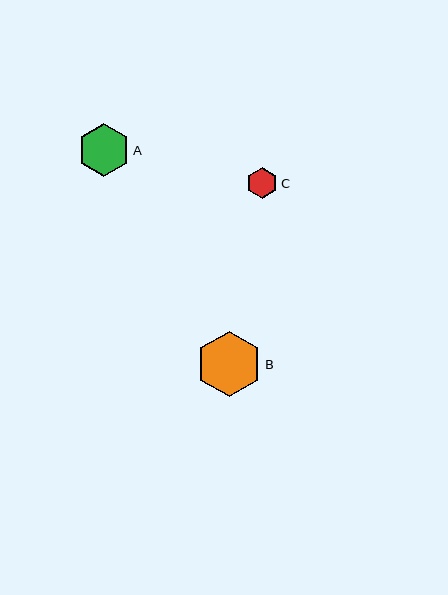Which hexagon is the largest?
Hexagon B is the largest with a size of approximately 65 pixels.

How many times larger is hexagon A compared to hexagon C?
Hexagon A is approximately 1.7 times the size of hexagon C.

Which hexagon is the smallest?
Hexagon C is the smallest with a size of approximately 31 pixels.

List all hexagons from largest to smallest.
From largest to smallest: B, A, C.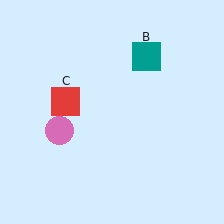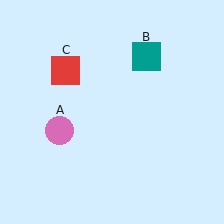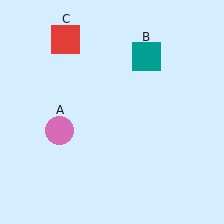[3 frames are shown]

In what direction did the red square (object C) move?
The red square (object C) moved up.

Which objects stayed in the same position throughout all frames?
Pink circle (object A) and teal square (object B) remained stationary.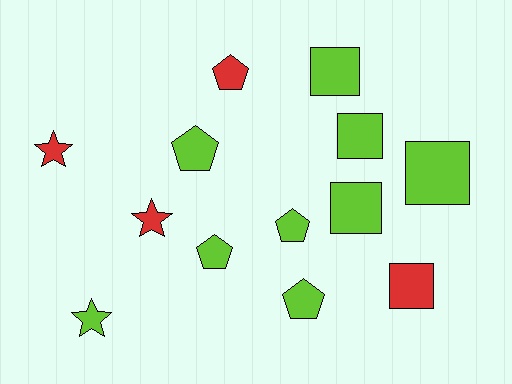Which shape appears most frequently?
Pentagon, with 5 objects.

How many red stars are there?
There are 2 red stars.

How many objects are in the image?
There are 13 objects.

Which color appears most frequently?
Lime, with 9 objects.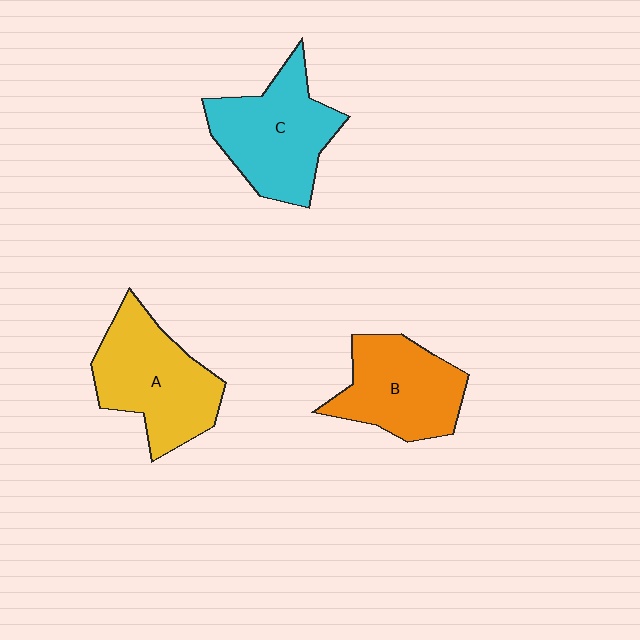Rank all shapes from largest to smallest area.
From largest to smallest: A (yellow), C (cyan), B (orange).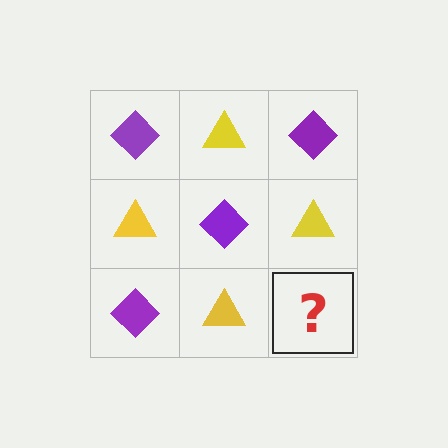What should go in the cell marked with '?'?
The missing cell should contain a purple diamond.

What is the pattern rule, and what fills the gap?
The rule is that it alternates purple diamond and yellow triangle in a checkerboard pattern. The gap should be filled with a purple diamond.